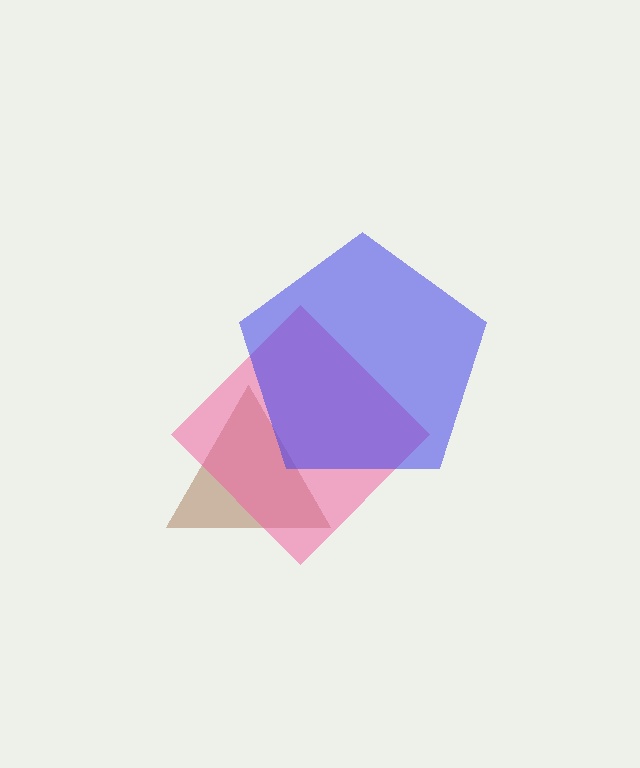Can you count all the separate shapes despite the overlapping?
Yes, there are 3 separate shapes.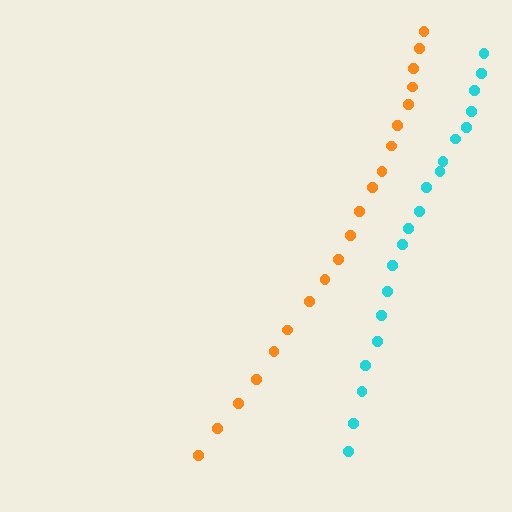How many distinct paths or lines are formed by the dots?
There are 2 distinct paths.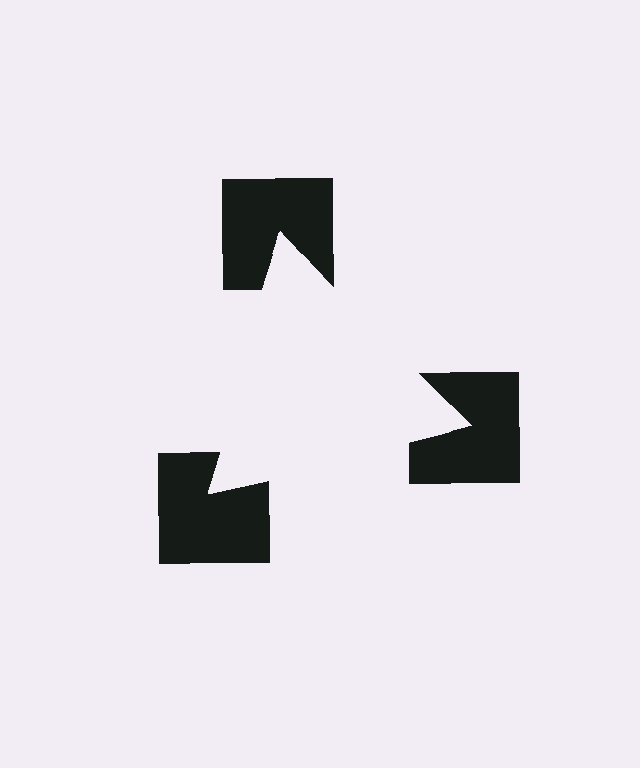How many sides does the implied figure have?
3 sides.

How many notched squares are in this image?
There are 3 — one at each vertex of the illusory triangle.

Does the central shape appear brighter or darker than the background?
It typically appears slightly brighter than the background, even though no actual brightness change is drawn.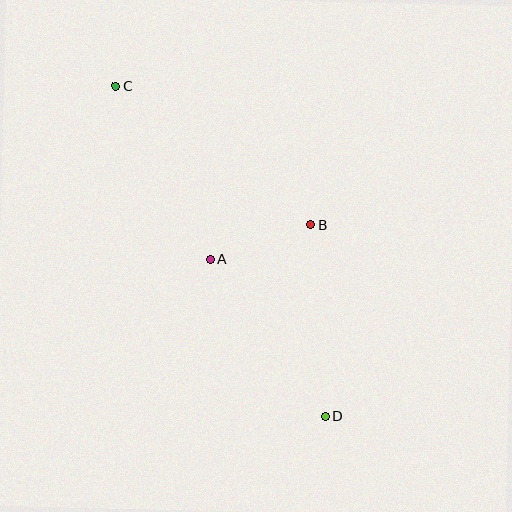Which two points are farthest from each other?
Points C and D are farthest from each other.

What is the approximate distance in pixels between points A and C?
The distance between A and C is approximately 197 pixels.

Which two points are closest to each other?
Points A and B are closest to each other.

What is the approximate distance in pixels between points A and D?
The distance between A and D is approximately 195 pixels.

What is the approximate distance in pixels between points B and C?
The distance between B and C is approximately 239 pixels.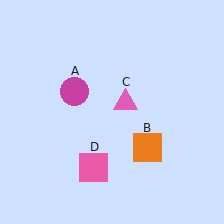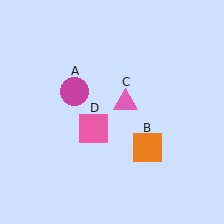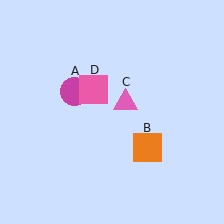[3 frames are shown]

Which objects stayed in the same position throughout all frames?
Magenta circle (object A) and orange square (object B) and pink triangle (object C) remained stationary.